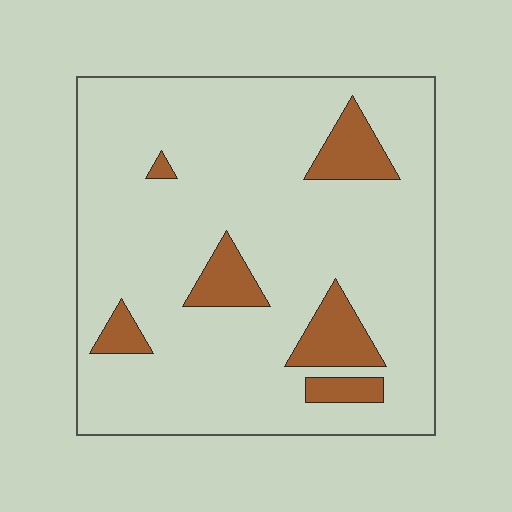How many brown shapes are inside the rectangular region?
6.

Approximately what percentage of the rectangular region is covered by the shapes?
Approximately 15%.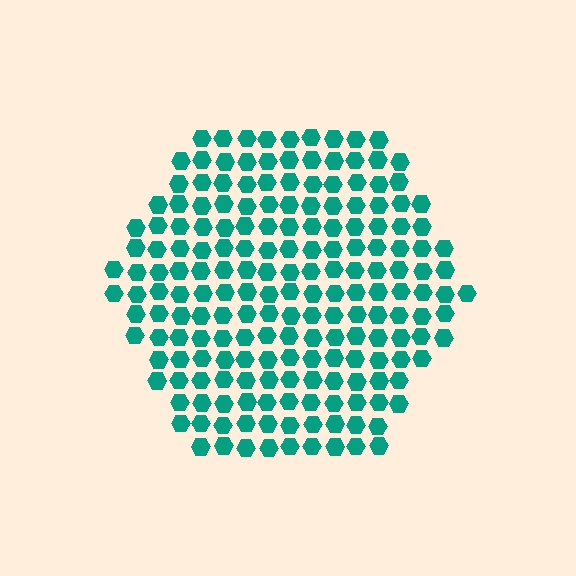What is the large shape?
The large shape is a hexagon.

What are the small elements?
The small elements are hexagons.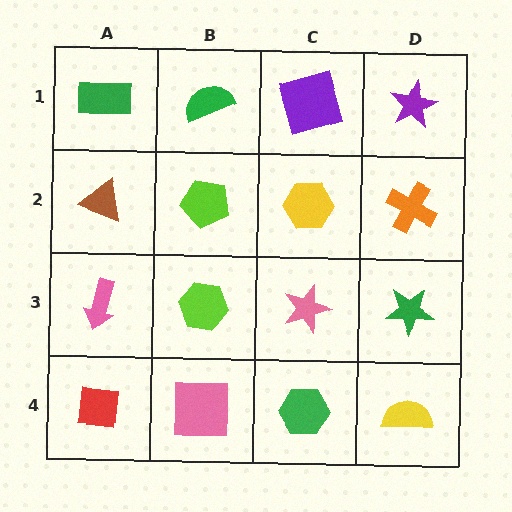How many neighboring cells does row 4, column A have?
2.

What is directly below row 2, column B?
A lime hexagon.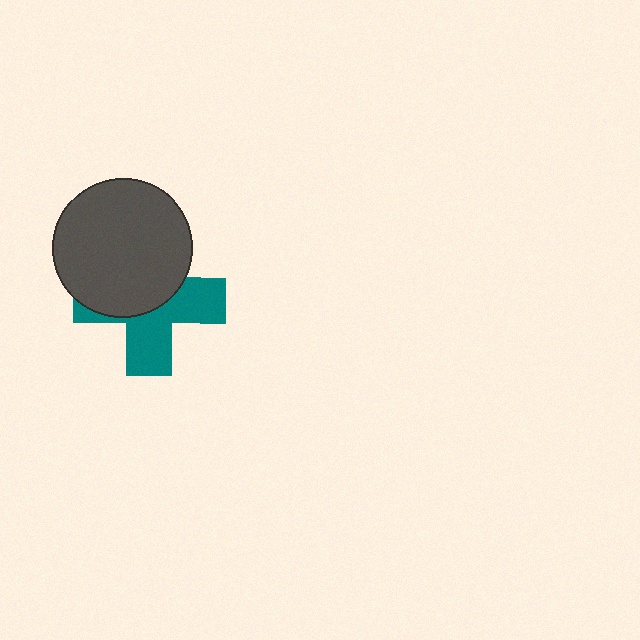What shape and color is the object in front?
The object in front is a dark gray circle.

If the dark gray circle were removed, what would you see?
You would see the complete teal cross.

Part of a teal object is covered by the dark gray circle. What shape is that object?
It is a cross.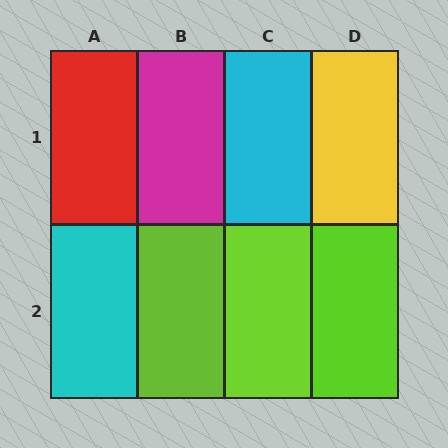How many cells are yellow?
1 cell is yellow.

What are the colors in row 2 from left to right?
Cyan, lime, lime, lime.